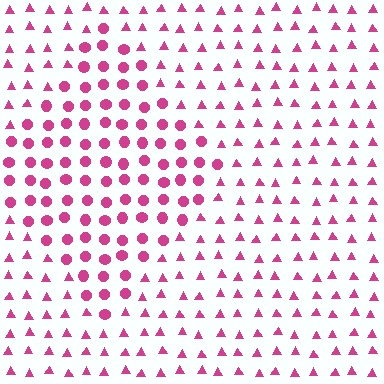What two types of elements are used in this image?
The image uses circles inside the diamond region and triangles outside it.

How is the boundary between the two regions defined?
The boundary is defined by a change in element shape: circles inside vs. triangles outside. All elements share the same color and spacing.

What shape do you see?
I see a diamond.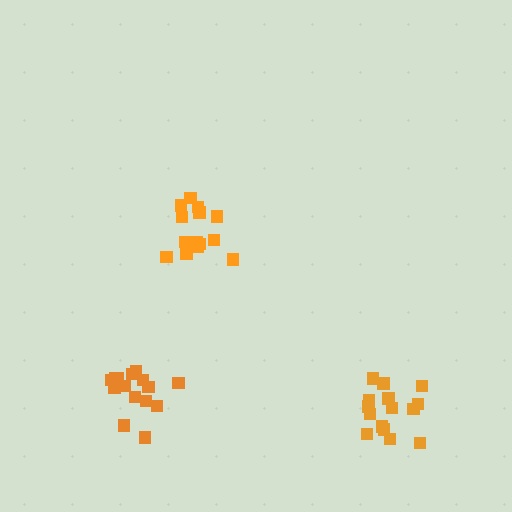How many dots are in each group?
Group 1: 15 dots, Group 2: 15 dots, Group 3: 15 dots (45 total).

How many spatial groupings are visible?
There are 3 spatial groupings.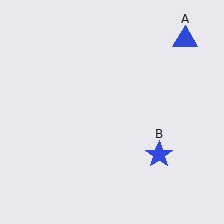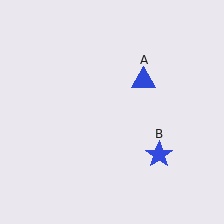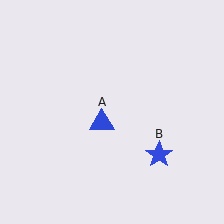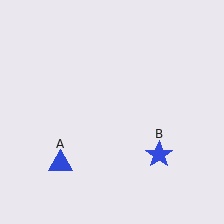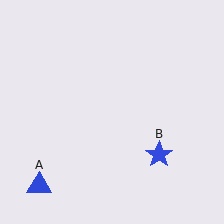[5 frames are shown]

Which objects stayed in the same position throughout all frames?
Blue star (object B) remained stationary.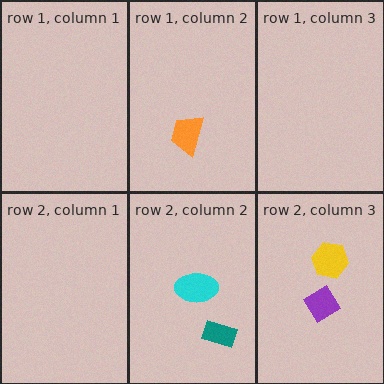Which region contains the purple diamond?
The row 2, column 3 region.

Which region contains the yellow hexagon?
The row 2, column 3 region.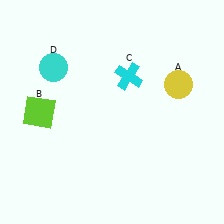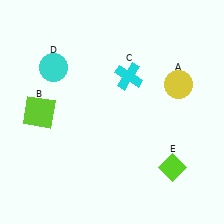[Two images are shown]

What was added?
A lime diamond (E) was added in Image 2.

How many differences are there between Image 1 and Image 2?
There is 1 difference between the two images.